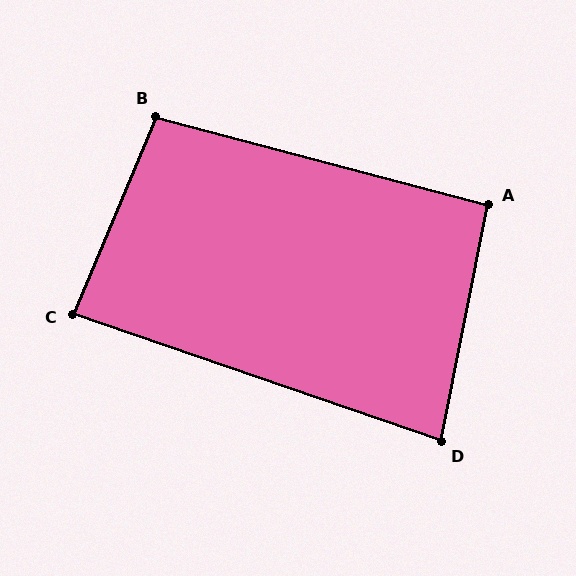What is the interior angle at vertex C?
Approximately 86 degrees (approximately right).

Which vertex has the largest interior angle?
B, at approximately 98 degrees.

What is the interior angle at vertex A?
Approximately 94 degrees (approximately right).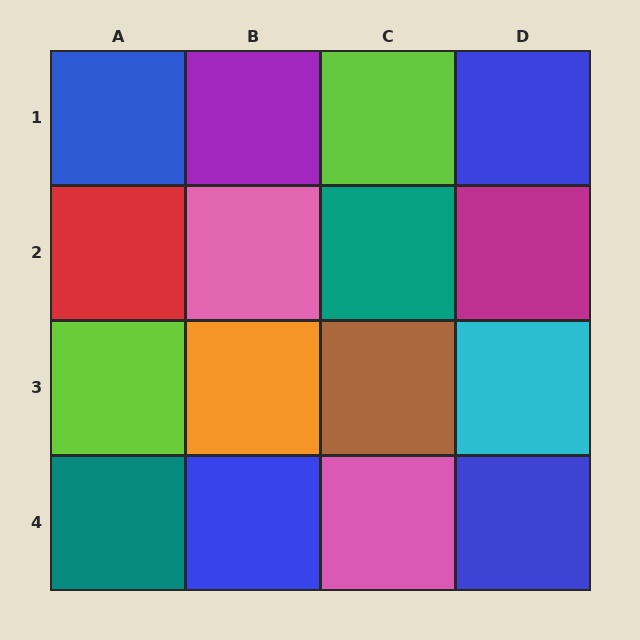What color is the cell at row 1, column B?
Purple.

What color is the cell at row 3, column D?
Cyan.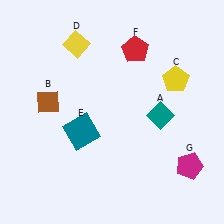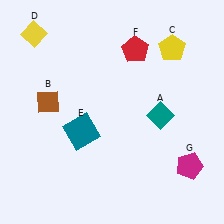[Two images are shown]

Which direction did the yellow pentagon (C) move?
The yellow pentagon (C) moved up.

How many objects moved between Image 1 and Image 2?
2 objects moved between the two images.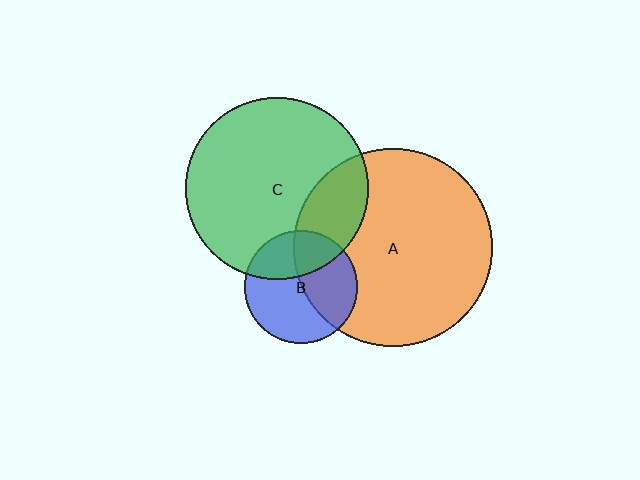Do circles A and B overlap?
Yes.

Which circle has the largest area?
Circle A (orange).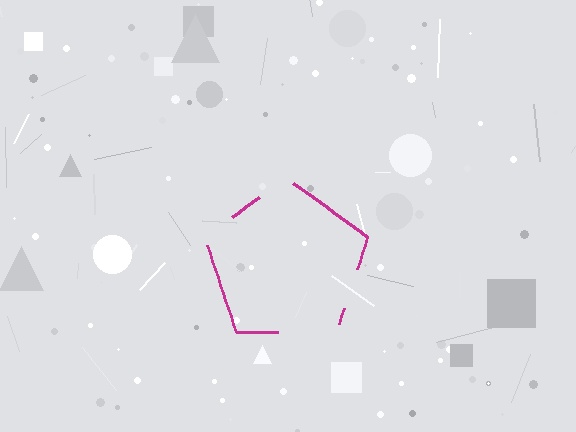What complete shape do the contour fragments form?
The contour fragments form a pentagon.